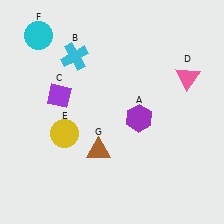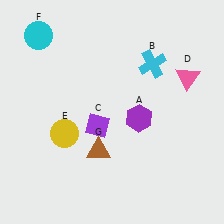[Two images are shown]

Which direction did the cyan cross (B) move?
The cyan cross (B) moved right.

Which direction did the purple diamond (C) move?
The purple diamond (C) moved right.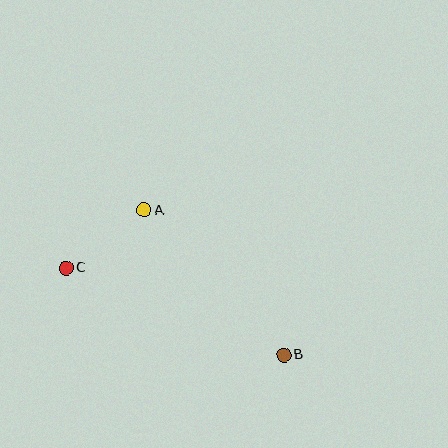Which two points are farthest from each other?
Points B and C are farthest from each other.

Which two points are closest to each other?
Points A and C are closest to each other.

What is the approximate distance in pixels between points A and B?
The distance between A and B is approximately 201 pixels.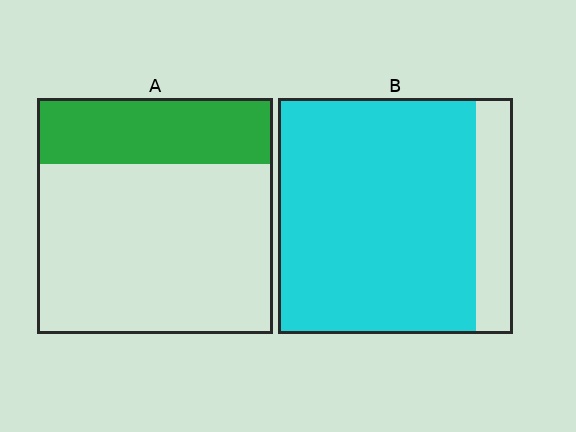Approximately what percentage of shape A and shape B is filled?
A is approximately 30% and B is approximately 85%.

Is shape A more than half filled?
No.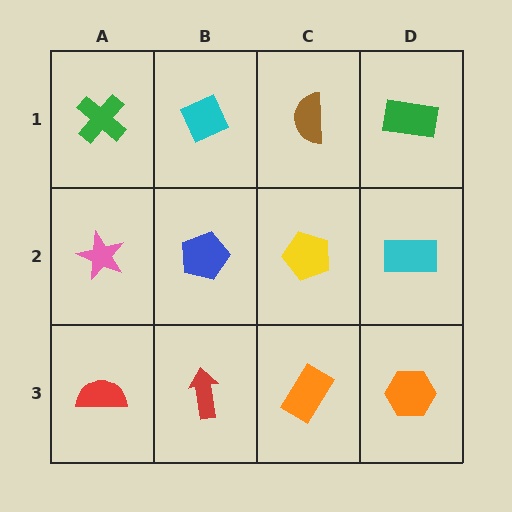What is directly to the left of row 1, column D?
A brown semicircle.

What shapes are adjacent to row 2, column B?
A cyan diamond (row 1, column B), a red arrow (row 3, column B), a pink star (row 2, column A), a yellow pentagon (row 2, column C).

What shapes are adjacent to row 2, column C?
A brown semicircle (row 1, column C), an orange rectangle (row 3, column C), a blue pentagon (row 2, column B), a cyan rectangle (row 2, column D).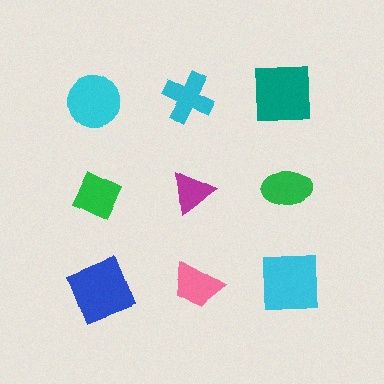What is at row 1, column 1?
A cyan circle.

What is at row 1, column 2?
A cyan cross.